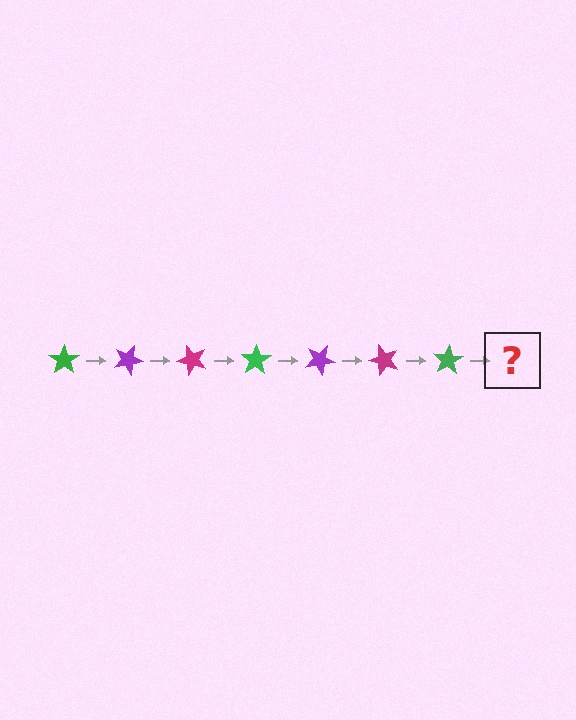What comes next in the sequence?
The next element should be a purple star, rotated 175 degrees from the start.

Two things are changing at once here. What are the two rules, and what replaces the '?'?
The two rules are that it rotates 25 degrees each step and the color cycles through green, purple, and magenta. The '?' should be a purple star, rotated 175 degrees from the start.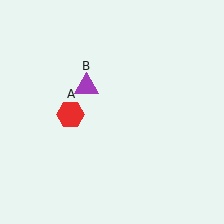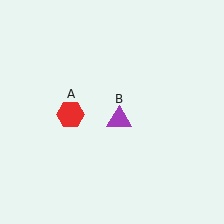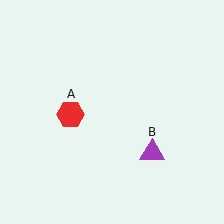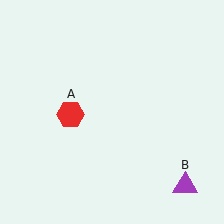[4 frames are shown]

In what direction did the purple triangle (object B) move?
The purple triangle (object B) moved down and to the right.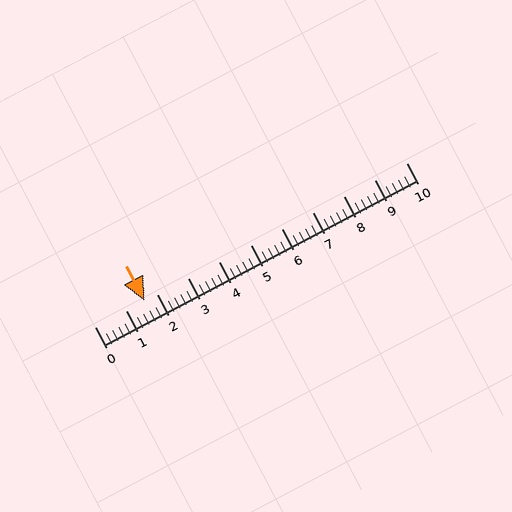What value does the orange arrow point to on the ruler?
The orange arrow points to approximately 1.6.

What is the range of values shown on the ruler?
The ruler shows values from 0 to 10.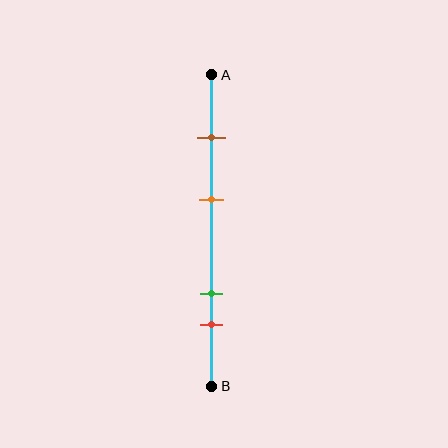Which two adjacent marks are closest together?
The green and red marks are the closest adjacent pair.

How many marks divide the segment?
There are 4 marks dividing the segment.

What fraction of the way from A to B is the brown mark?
The brown mark is approximately 20% (0.2) of the way from A to B.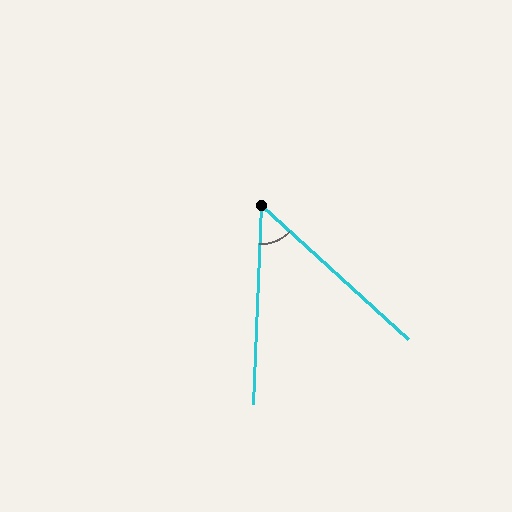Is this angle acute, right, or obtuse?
It is acute.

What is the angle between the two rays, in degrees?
Approximately 50 degrees.